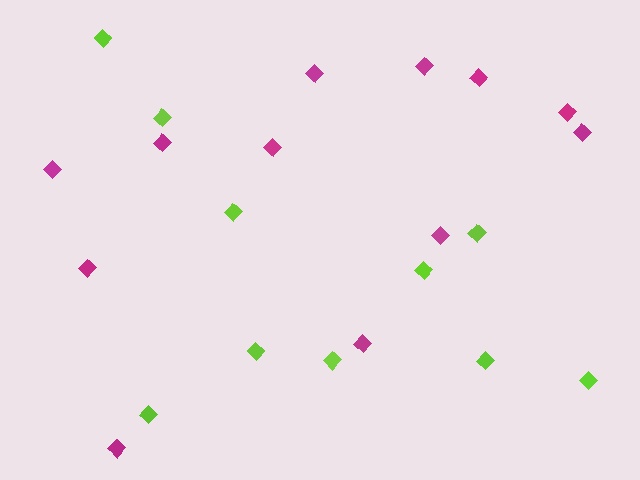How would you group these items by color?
There are 2 groups: one group of magenta diamonds (12) and one group of lime diamonds (10).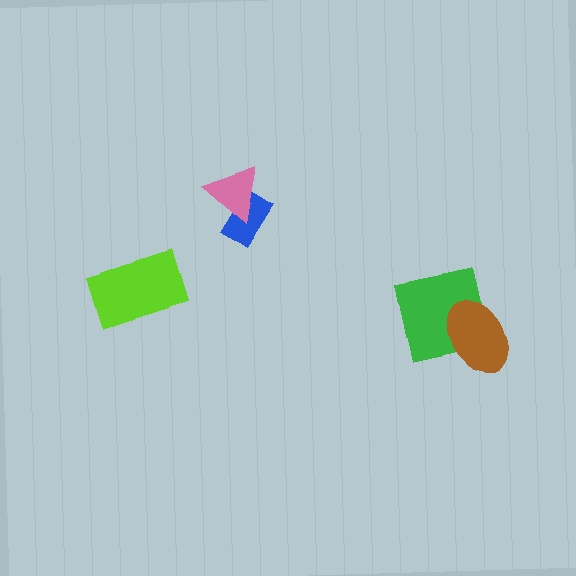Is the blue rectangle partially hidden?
Yes, it is partially covered by another shape.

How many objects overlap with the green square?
1 object overlaps with the green square.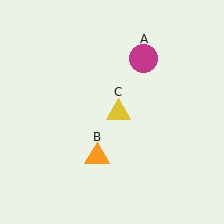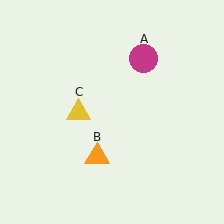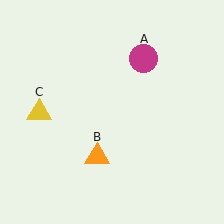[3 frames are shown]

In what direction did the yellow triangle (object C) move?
The yellow triangle (object C) moved left.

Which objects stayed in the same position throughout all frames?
Magenta circle (object A) and orange triangle (object B) remained stationary.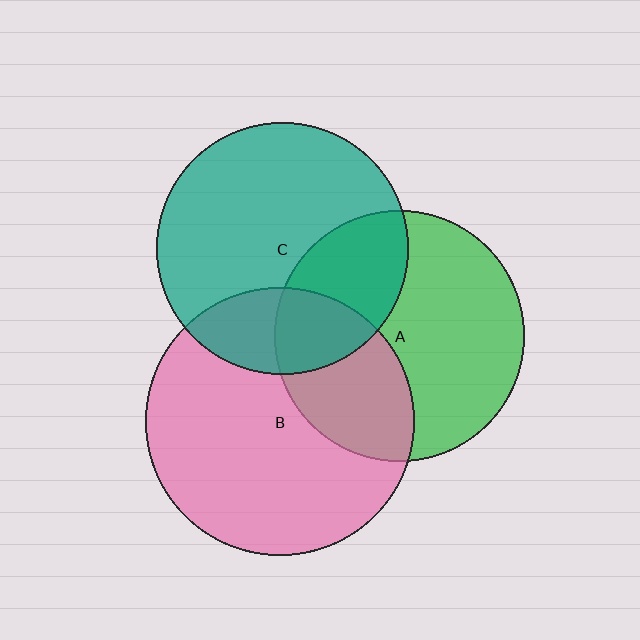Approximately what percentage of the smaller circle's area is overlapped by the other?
Approximately 25%.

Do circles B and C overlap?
Yes.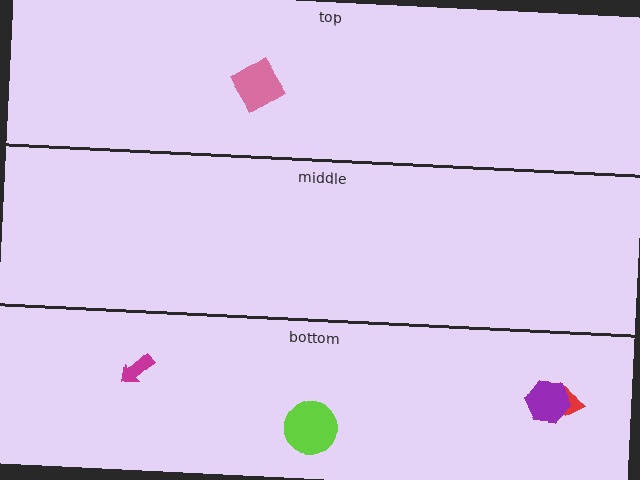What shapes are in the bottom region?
The red trapezoid, the lime circle, the magenta arrow, the purple hexagon.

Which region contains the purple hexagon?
The bottom region.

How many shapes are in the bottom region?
4.